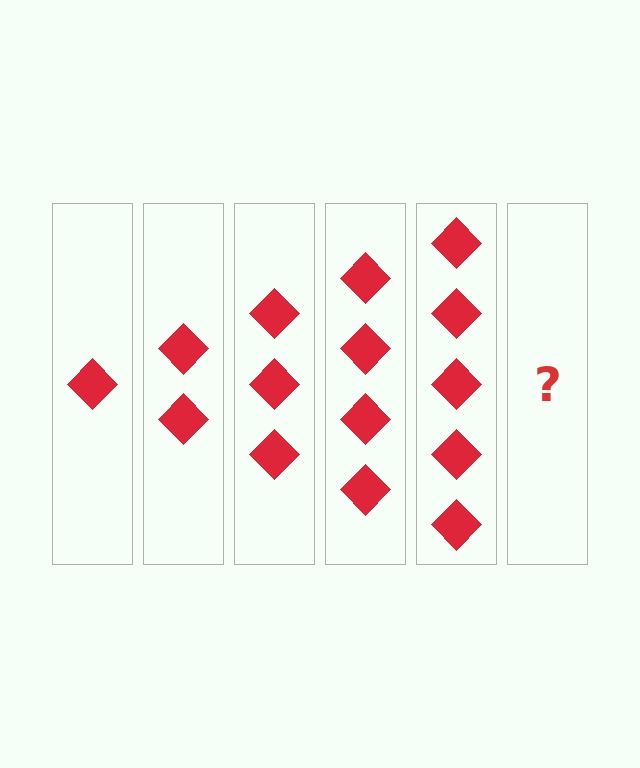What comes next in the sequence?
The next element should be 6 diamonds.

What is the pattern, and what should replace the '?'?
The pattern is that each step adds one more diamond. The '?' should be 6 diamonds.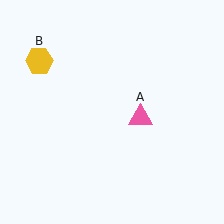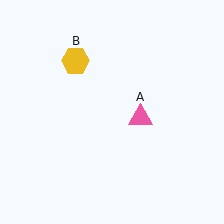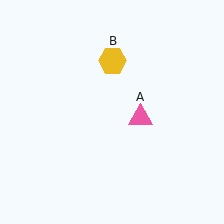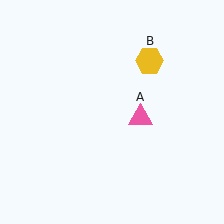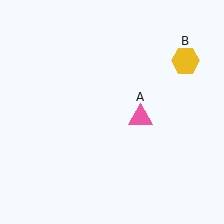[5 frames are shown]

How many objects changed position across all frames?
1 object changed position: yellow hexagon (object B).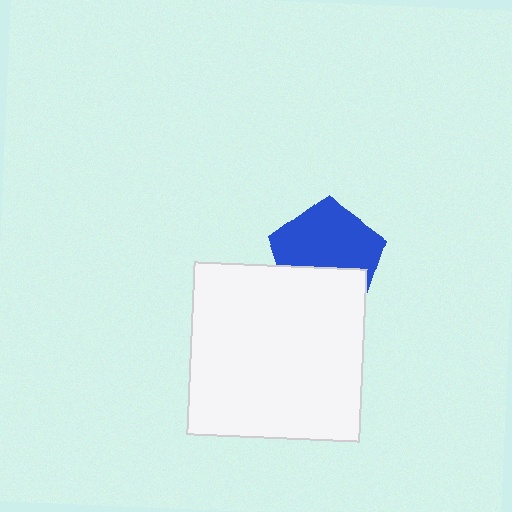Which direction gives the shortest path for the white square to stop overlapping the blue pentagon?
Moving down gives the shortest separation.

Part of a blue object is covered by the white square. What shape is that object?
It is a pentagon.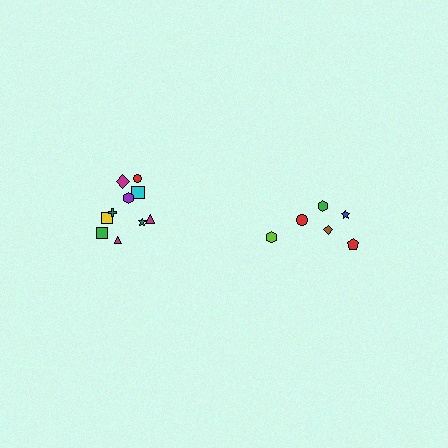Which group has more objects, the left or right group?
The left group.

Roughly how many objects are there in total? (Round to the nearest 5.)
Roughly 15 objects in total.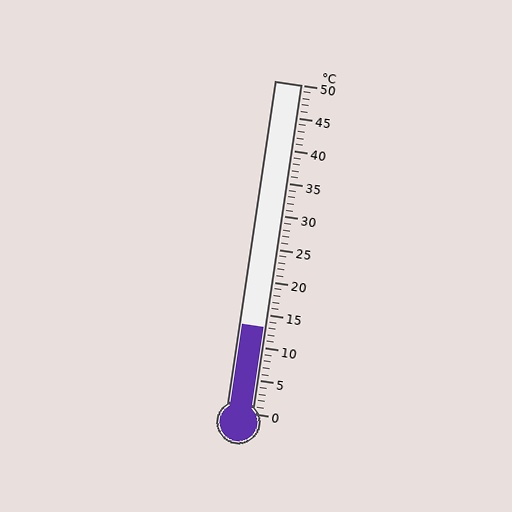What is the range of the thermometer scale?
The thermometer scale ranges from 0°C to 50°C.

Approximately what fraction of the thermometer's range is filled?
The thermometer is filled to approximately 25% of its range.